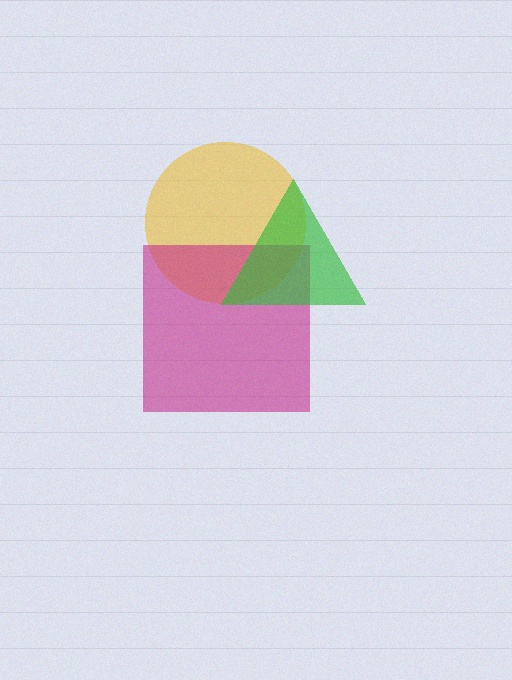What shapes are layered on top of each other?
The layered shapes are: a yellow circle, a magenta square, a green triangle.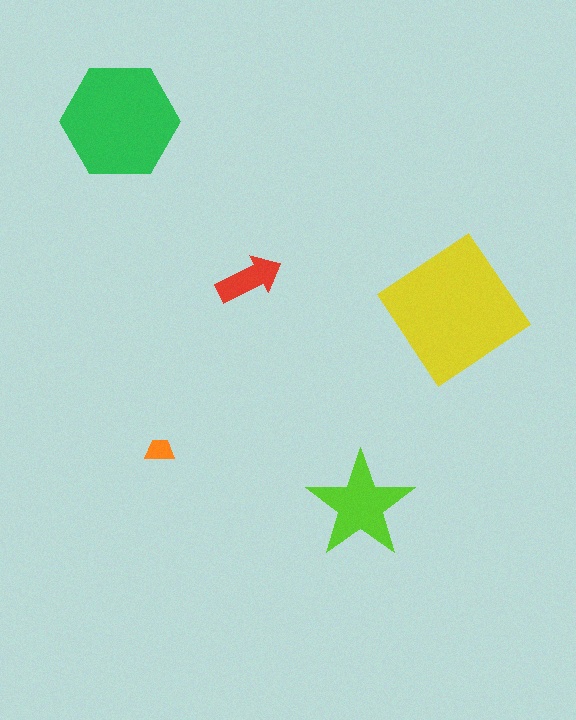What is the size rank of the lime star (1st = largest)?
3rd.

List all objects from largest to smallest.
The yellow diamond, the green hexagon, the lime star, the red arrow, the orange trapezoid.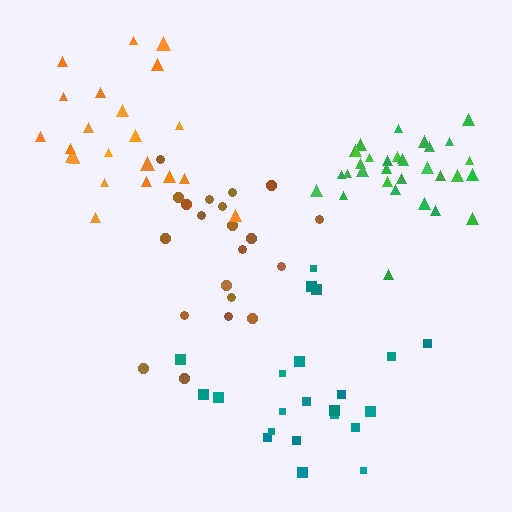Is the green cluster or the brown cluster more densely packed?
Green.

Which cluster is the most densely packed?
Green.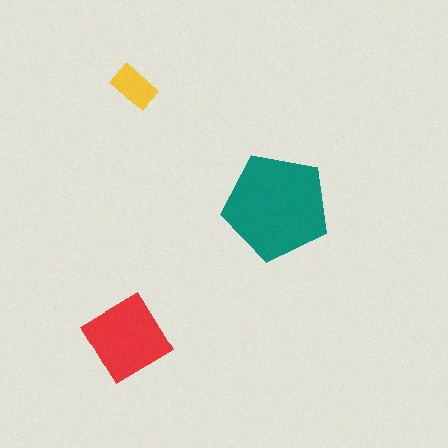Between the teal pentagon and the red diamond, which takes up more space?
The teal pentagon.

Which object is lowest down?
The red diamond is bottommost.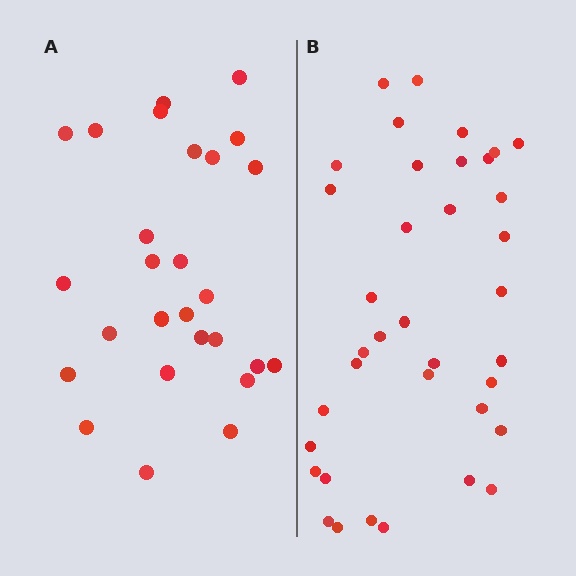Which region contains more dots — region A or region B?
Region B (the right region) has more dots.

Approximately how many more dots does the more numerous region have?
Region B has roughly 10 or so more dots than region A.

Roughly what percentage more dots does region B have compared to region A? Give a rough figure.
About 35% more.